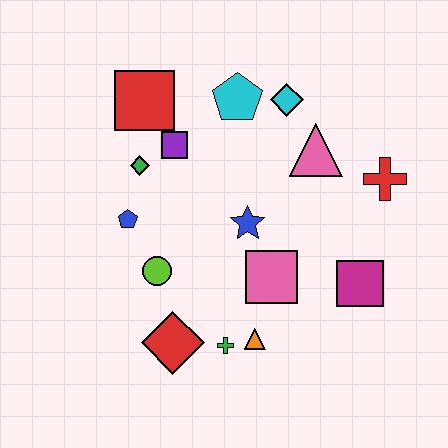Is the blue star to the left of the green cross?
No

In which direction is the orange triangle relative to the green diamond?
The orange triangle is below the green diamond.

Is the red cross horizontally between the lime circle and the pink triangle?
No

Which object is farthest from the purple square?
The magenta square is farthest from the purple square.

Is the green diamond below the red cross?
No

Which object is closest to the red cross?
The pink triangle is closest to the red cross.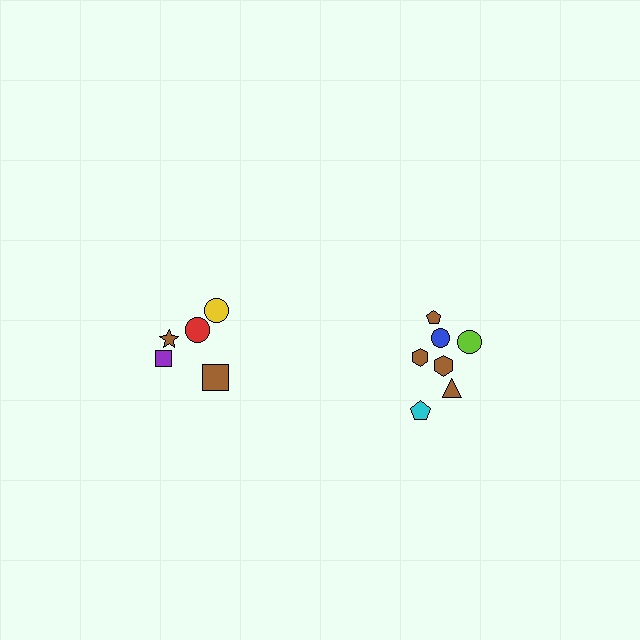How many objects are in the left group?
There are 5 objects.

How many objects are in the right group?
There are 7 objects.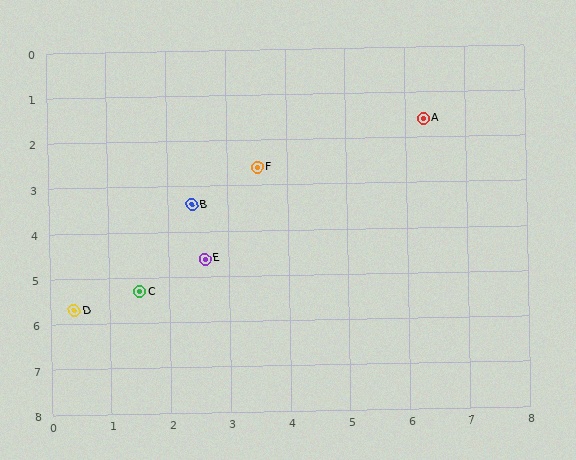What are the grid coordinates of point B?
Point B is at approximately (2.4, 3.4).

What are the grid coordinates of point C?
Point C is at approximately (1.5, 5.3).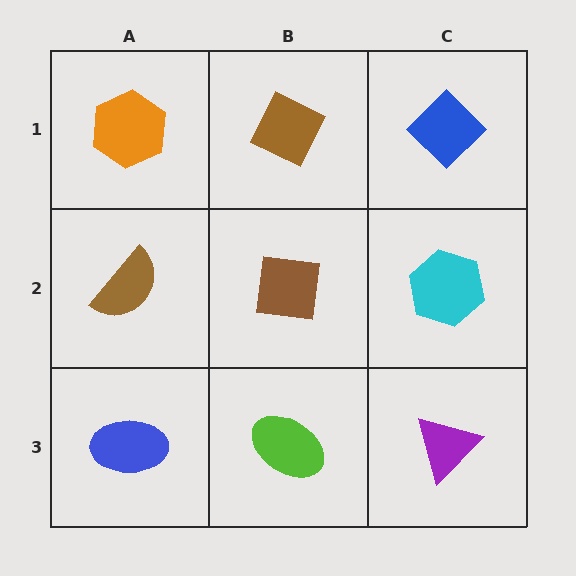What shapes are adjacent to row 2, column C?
A blue diamond (row 1, column C), a purple triangle (row 3, column C), a brown square (row 2, column B).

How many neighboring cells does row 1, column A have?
2.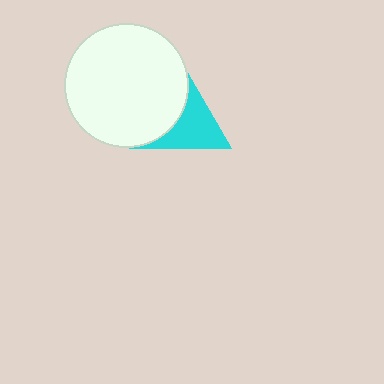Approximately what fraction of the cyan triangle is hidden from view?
Roughly 45% of the cyan triangle is hidden behind the white circle.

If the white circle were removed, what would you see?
You would see the complete cyan triangle.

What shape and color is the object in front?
The object in front is a white circle.